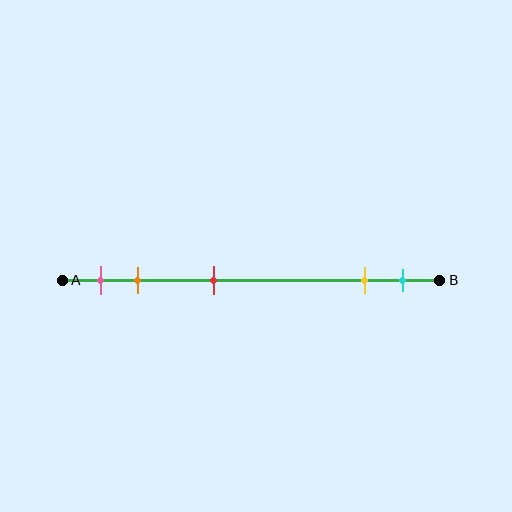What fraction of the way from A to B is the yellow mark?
The yellow mark is approximately 80% (0.8) of the way from A to B.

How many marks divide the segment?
There are 5 marks dividing the segment.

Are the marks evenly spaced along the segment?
No, the marks are not evenly spaced.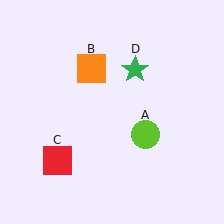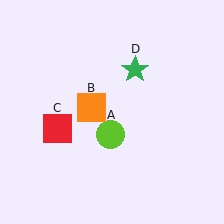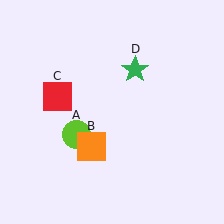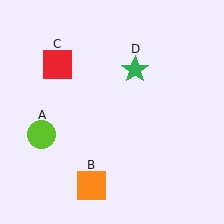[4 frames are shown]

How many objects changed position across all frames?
3 objects changed position: lime circle (object A), orange square (object B), red square (object C).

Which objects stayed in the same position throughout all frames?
Green star (object D) remained stationary.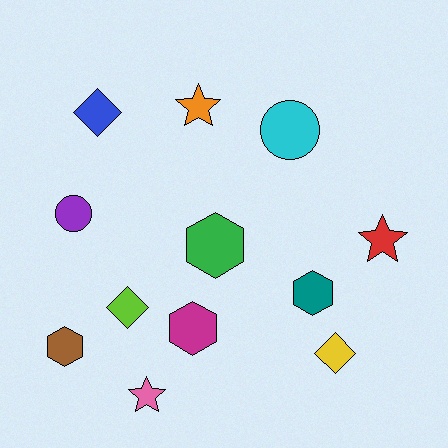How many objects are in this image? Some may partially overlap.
There are 12 objects.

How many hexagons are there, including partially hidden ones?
There are 4 hexagons.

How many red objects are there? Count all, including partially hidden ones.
There is 1 red object.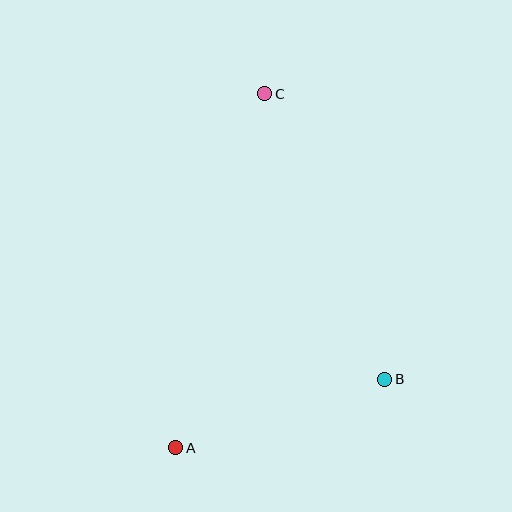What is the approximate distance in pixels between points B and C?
The distance between B and C is approximately 310 pixels.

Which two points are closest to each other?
Points A and B are closest to each other.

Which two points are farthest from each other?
Points A and C are farthest from each other.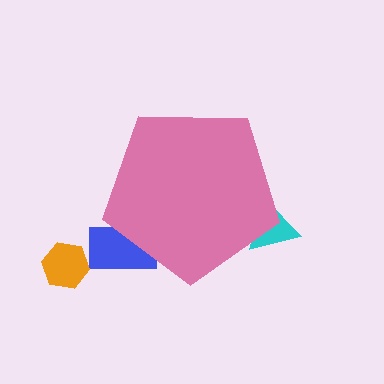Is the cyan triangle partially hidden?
Yes, the cyan triangle is partially hidden behind the pink pentagon.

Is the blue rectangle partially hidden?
Yes, the blue rectangle is partially hidden behind the pink pentagon.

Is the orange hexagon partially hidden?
No, the orange hexagon is fully visible.